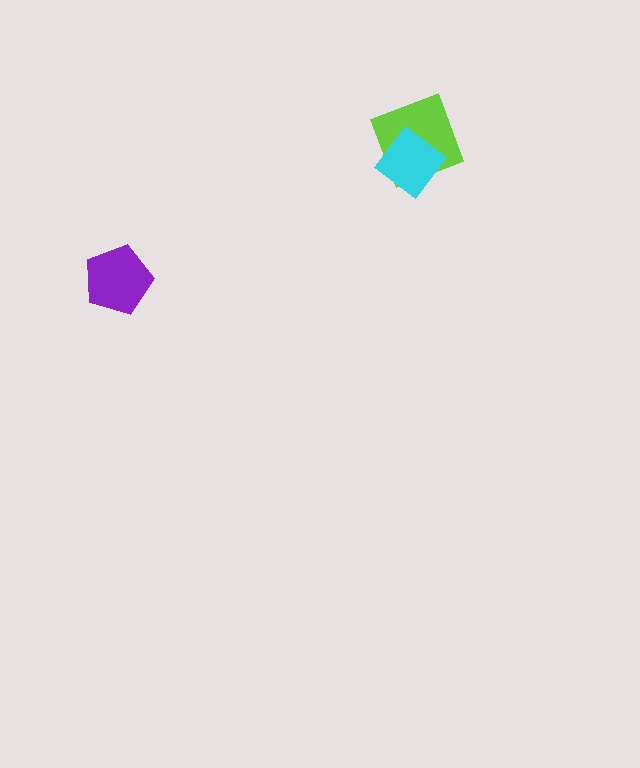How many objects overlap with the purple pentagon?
0 objects overlap with the purple pentagon.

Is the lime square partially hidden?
Yes, it is partially covered by another shape.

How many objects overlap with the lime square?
1 object overlaps with the lime square.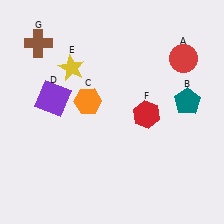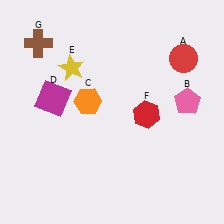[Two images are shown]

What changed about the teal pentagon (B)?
In Image 1, B is teal. In Image 2, it changed to pink.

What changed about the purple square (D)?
In Image 1, D is purple. In Image 2, it changed to magenta.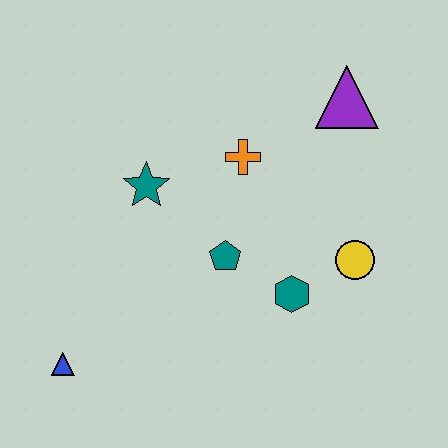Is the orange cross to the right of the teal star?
Yes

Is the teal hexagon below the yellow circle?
Yes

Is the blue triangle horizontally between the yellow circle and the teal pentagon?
No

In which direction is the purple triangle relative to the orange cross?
The purple triangle is to the right of the orange cross.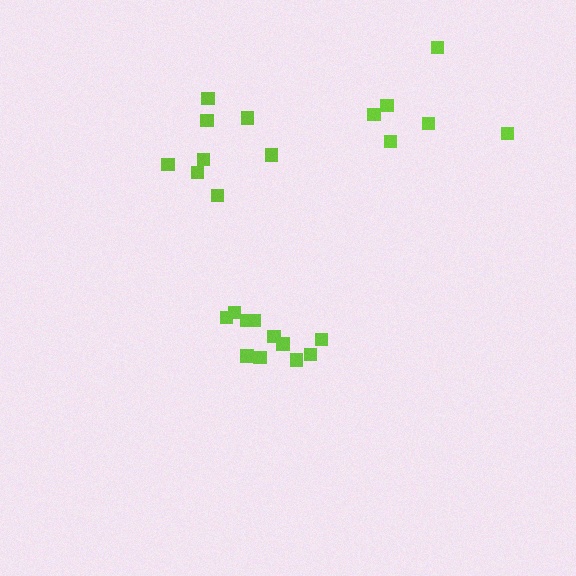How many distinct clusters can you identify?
There are 3 distinct clusters.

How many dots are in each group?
Group 1: 6 dots, Group 2: 11 dots, Group 3: 8 dots (25 total).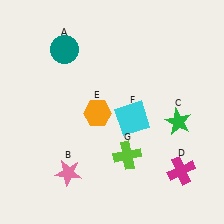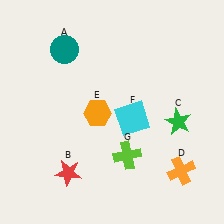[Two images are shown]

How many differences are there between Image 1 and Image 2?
There are 2 differences between the two images.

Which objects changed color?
B changed from pink to red. D changed from magenta to orange.